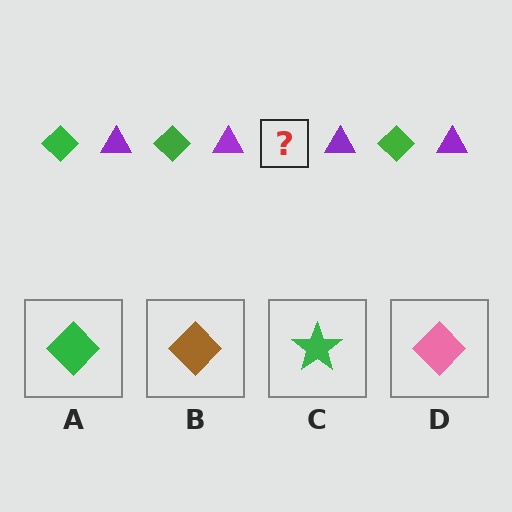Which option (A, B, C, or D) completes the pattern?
A.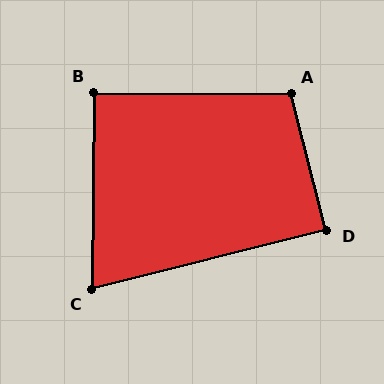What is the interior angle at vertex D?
Approximately 90 degrees (approximately right).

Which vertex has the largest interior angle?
A, at approximately 105 degrees.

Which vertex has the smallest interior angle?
C, at approximately 75 degrees.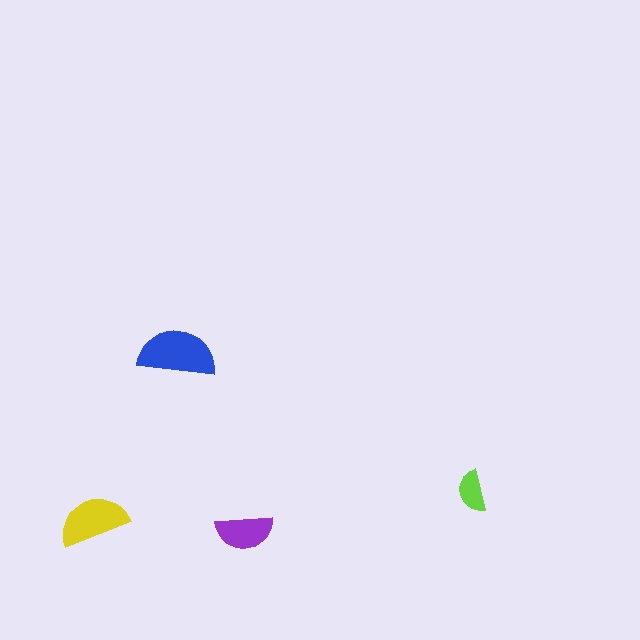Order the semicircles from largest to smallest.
the blue one, the yellow one, the purple one, the lime one.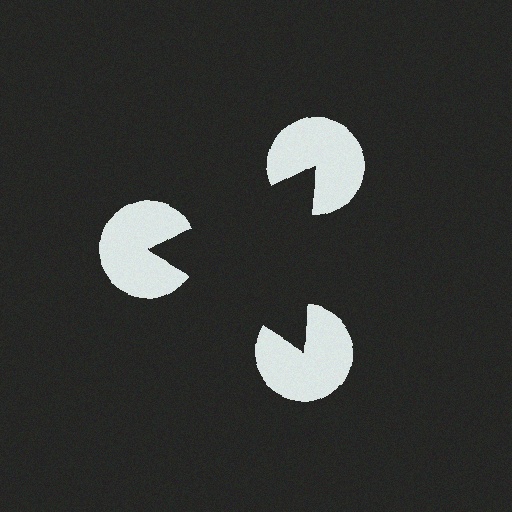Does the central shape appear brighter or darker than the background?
It typically appears slightly darker than the background, even though no actual brightness change is drawn.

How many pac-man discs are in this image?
There are 3 — one at each vertex of the illusory triangle.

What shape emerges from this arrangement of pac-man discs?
An illusory triangle — its edges are inferred from the aligned wedge cuts in the pac-man discs, not physically drawn.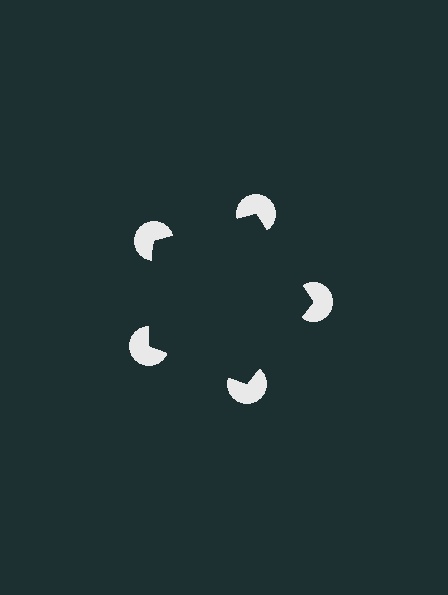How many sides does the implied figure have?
5 sides.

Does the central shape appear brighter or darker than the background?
It typically appears slightly darker than the background, even though no actual brightness change is drawn.